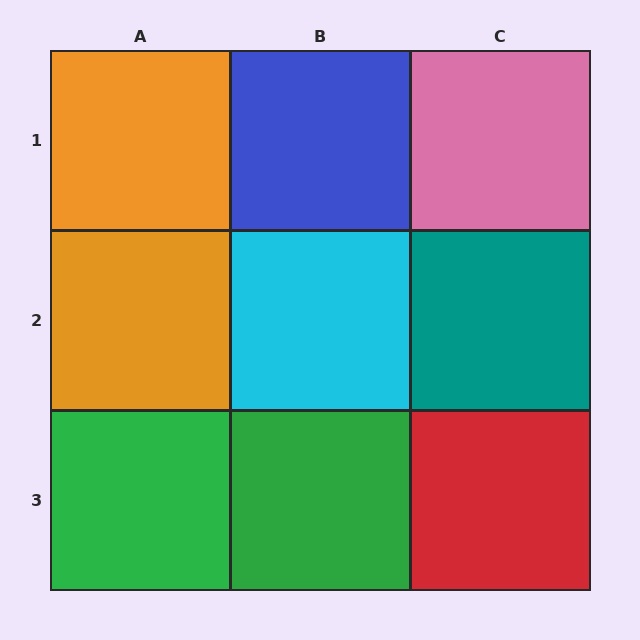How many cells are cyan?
1 cell is cyan.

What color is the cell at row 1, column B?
Blue.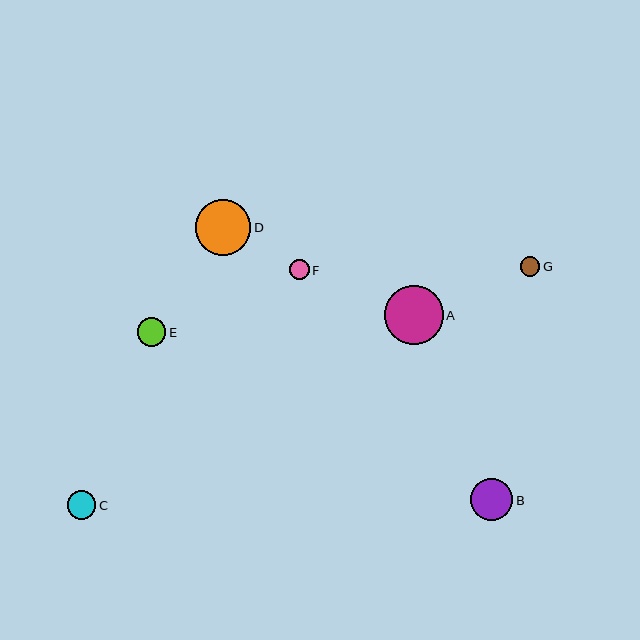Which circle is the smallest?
Circle G is the smallest with a size of approximately 19 pixels.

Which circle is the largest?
Circle A is the largest with a size of approximately 59 pixels.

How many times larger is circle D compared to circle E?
Circle D is approximately 2.0 times the size of circle E.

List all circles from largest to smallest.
From largest to smallest: A, D, B, C, E, F, G.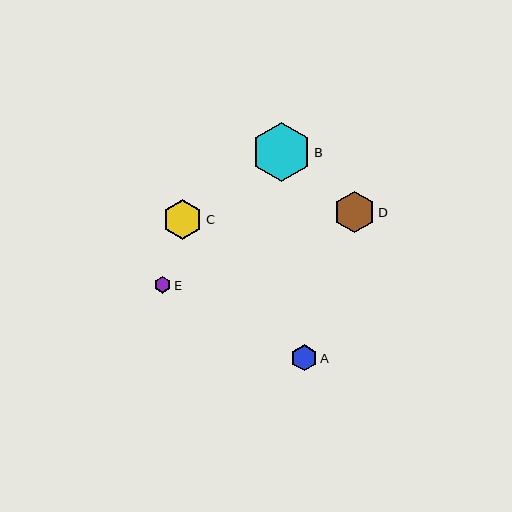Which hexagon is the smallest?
Hexagon E is the smallest with a size of approximately 17 pixels.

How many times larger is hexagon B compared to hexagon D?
Hexagon B is approximately 1.4 times the size of hexagon D.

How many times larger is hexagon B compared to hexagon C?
Hexagon B is approximately 1.5 times the size of hexagon C.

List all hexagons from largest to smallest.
From largest to smallest: B, D, C, A, E.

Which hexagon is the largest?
Hexagon B is the largest with a size of approximately 59 pixels.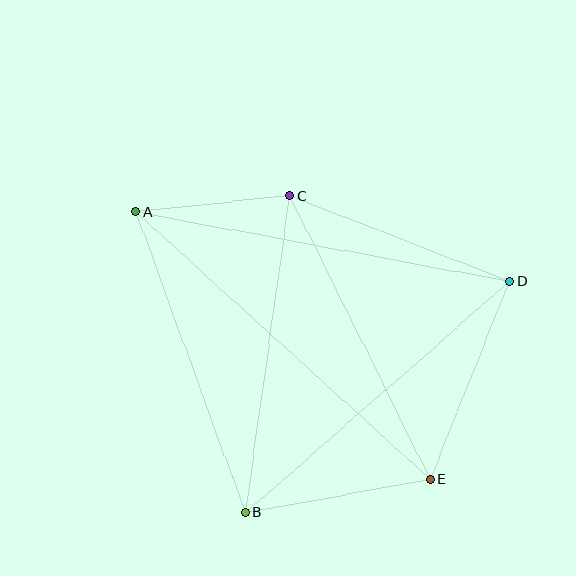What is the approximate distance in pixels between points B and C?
The distance between B and C is approximately 320 pixels.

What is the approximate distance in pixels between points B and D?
The distance between B and D is approximately 352 pixels.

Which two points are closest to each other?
Points A and C are closest to each other.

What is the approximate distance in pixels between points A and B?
The distance between A and B is approximately 320 pixels.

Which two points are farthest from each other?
Points A and E are farthest from each other.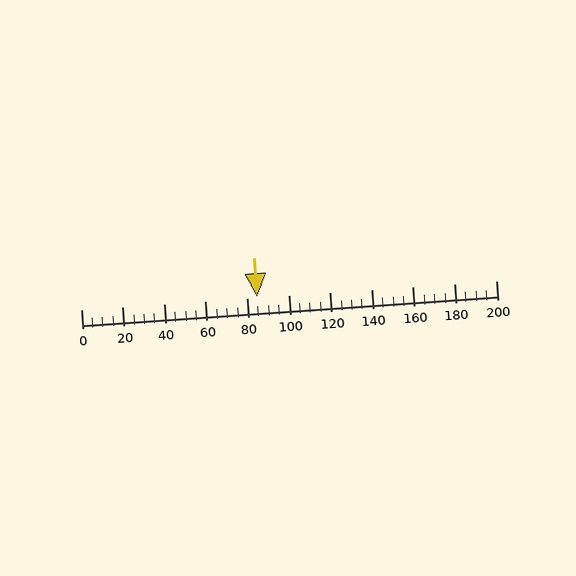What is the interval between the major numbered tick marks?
The major tick marks are spaced 20 units apart.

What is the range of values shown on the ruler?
The ruler shows values from 0 to 200.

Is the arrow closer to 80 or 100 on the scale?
The arrow is closer to 80.